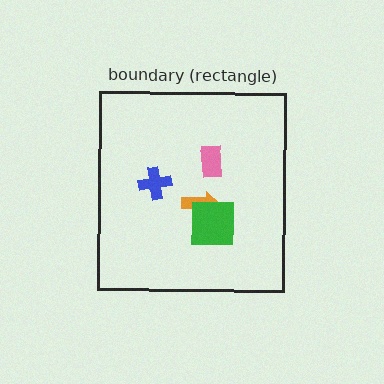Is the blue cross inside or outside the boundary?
Inside.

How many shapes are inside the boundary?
4 inside, 0 outside.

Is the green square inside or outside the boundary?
Inside.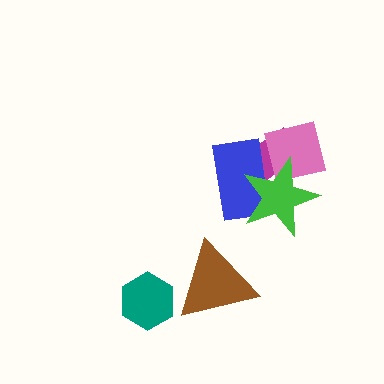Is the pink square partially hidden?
Yes, it is partially covered by another shape.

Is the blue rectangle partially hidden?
Yes, it is partially covered by another shape.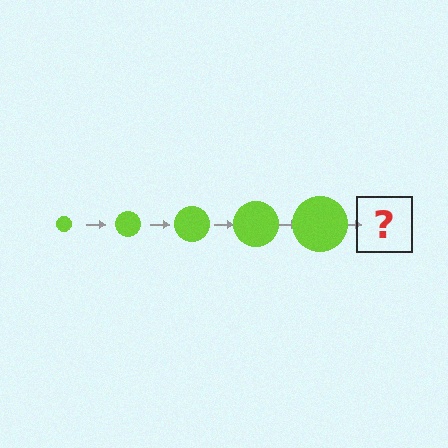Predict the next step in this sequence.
The next step is a lime circle, larger than the previous one.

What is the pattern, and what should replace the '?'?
The pattern is that the circle gets progressively larger each step. The '?' should be a lime circle, larger than the previous one.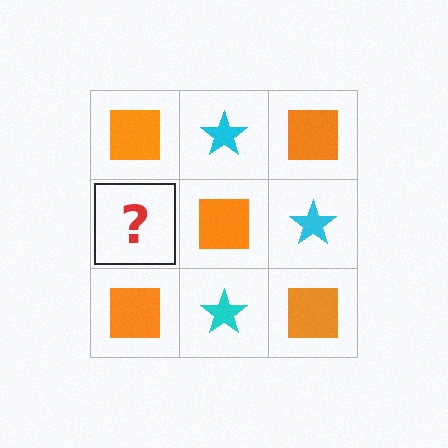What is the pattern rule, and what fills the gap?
The rule is that it alternates orange square and cyan star in a checkerboard pattern. The gap should be filled with a cyan star.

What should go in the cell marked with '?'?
The missing cell should contain a cyan star.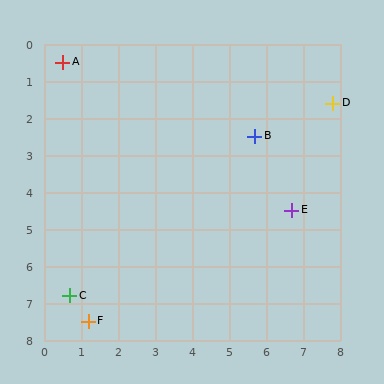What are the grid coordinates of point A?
Point A is at approximately (0.5, 0.5).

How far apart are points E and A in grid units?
Points E and A are about 7.4 grid units apart.